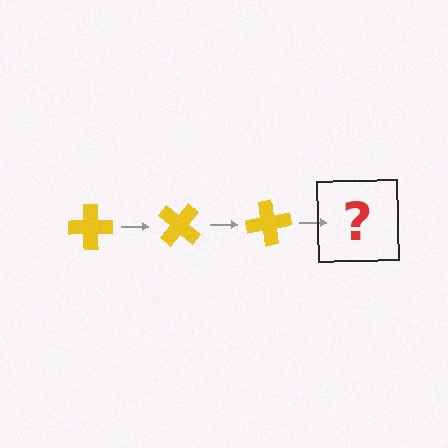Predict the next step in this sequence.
The next step is a yellow cross rotated 120 degrees.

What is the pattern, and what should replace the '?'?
The pattern is that the cross rotates 40 degrees each step. The '?' should be a yellow cross rotated 120 degrees.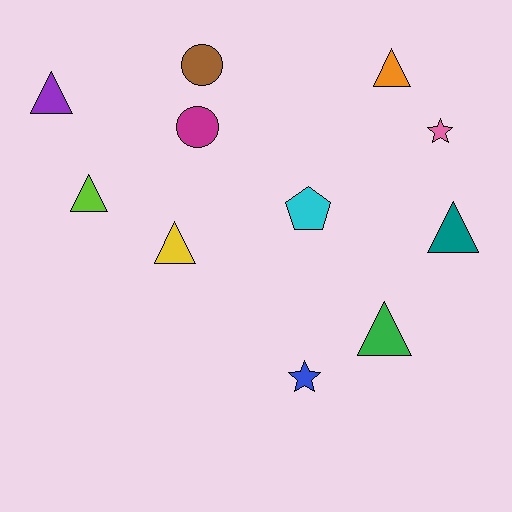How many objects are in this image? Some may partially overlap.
There are 11 objects.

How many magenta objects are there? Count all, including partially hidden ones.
There is 1 magenta object.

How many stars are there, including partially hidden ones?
There are 2 stars.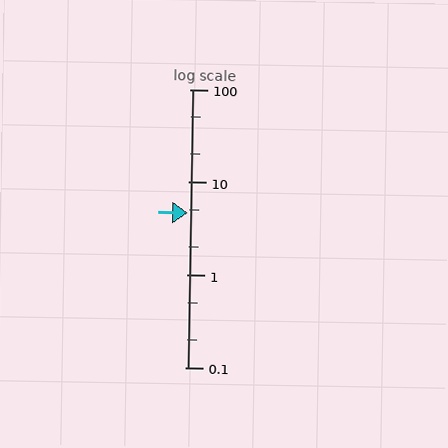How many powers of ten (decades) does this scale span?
The scale spans 3 decades, from 0.1 to 100.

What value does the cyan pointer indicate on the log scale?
The pointer indicates approximately 4.7.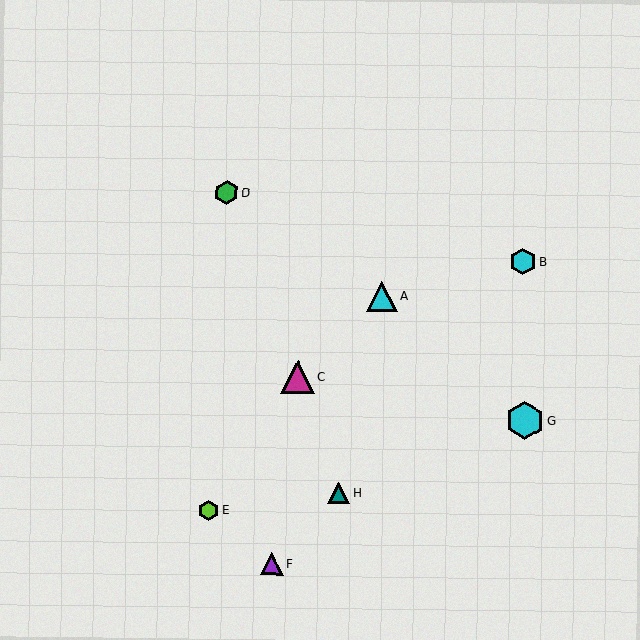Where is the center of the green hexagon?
The center of the green hexagon is at (227, 193).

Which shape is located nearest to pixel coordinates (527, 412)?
The cyan hexagon (labeled G) at (525, 421) is nearest to that location.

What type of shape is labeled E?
Shape E is a lime hexagon.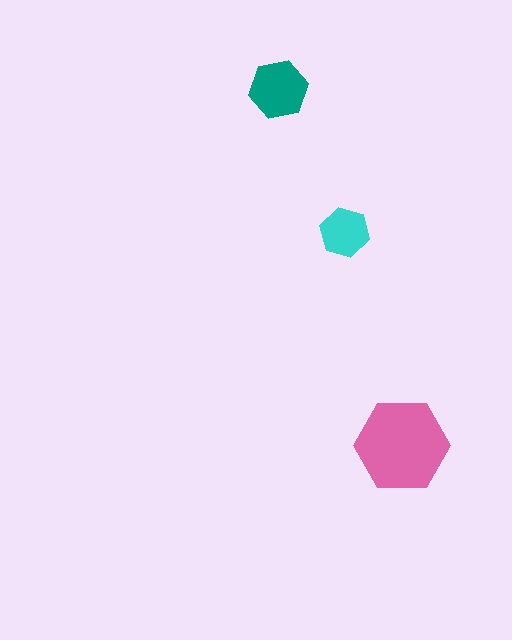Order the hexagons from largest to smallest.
the pink one, the teal one, the cyan one.